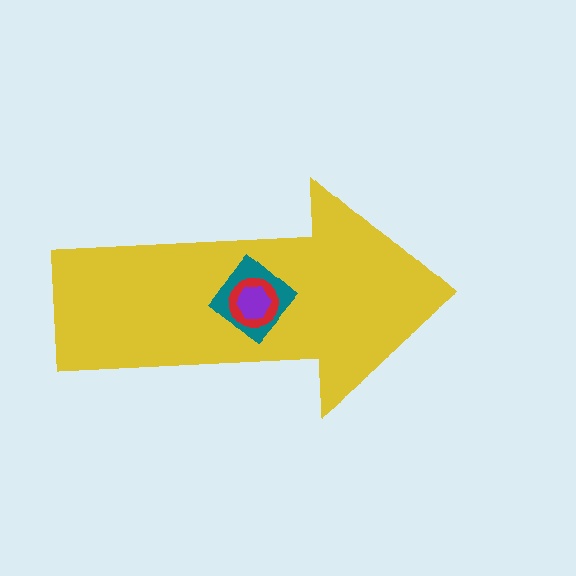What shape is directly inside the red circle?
The purple hexagon.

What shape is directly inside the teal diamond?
The red circle.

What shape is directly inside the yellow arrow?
The teal diamond.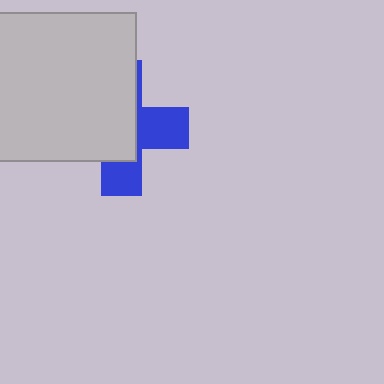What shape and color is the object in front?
The object in front is a light gray square.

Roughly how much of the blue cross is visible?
A small part of it is visible (roughly 40%).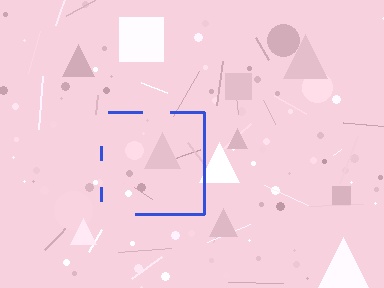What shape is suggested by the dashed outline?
The dashed outline suggests a square.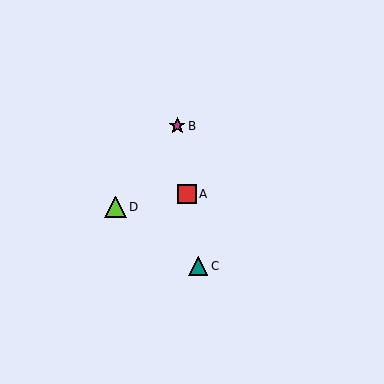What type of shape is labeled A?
Shape A is a red square.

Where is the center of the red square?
The center of the red square is at (187, 194).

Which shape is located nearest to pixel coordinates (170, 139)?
The magenta star (labeled B) at (177, 126) is nearest to that location.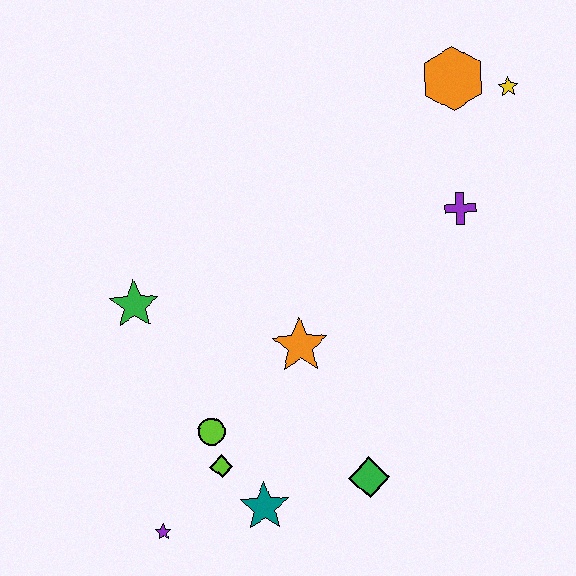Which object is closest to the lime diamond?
The lime circle is closest to the lime diamond.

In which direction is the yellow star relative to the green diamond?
The yellow star is above the green diamond.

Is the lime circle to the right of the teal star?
No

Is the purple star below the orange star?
Yes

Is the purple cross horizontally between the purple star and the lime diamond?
No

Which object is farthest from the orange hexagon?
The purple star is farthest from the orange hexagon.